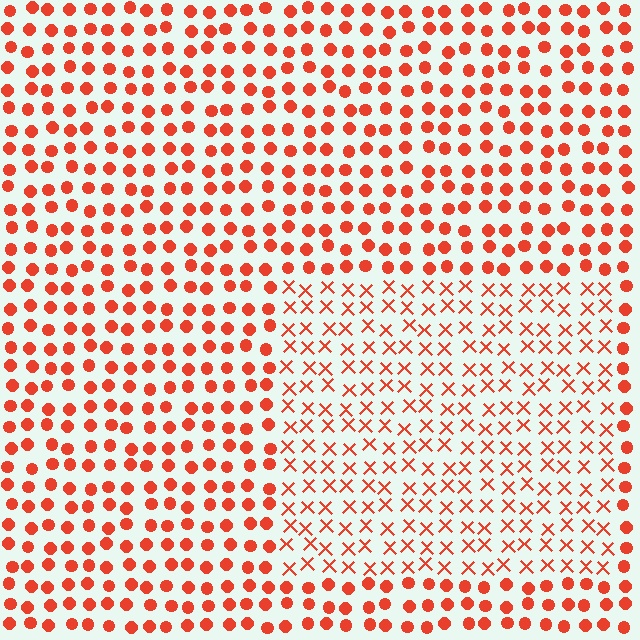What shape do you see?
I see a rectangle.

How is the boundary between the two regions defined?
The boundary is defined by a change in element shape: X marks inside vs. circles outside. All elements share the same color and spacing.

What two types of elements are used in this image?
The image uses X marks inside the rectangle region and circles outside it.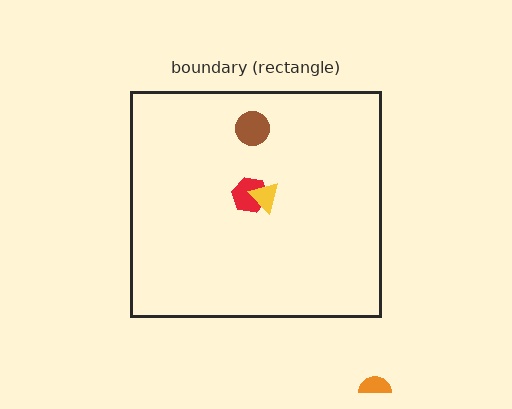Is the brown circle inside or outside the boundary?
Inside.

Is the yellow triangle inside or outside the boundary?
Inside.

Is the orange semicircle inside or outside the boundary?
Outside.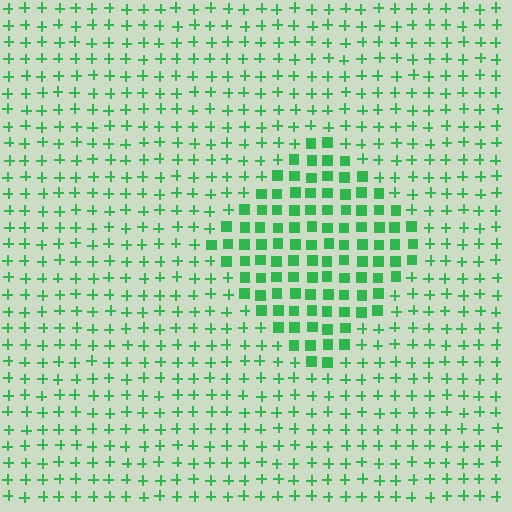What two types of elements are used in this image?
The image uses squares inside the diamond region and plus signs outside it.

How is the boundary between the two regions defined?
The boundary is defined by a change in element shape: squares inside vs. plus signs outside. All elements share the same color and spacing.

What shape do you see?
I see a diamond.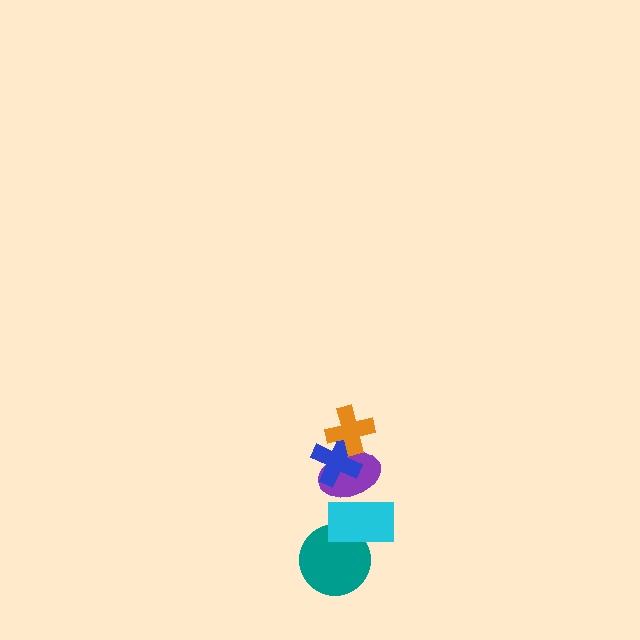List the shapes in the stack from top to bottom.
From top to bottom: the orange cross, the blue cross, the purple ellipse, the cyan rectangle, the teal circle.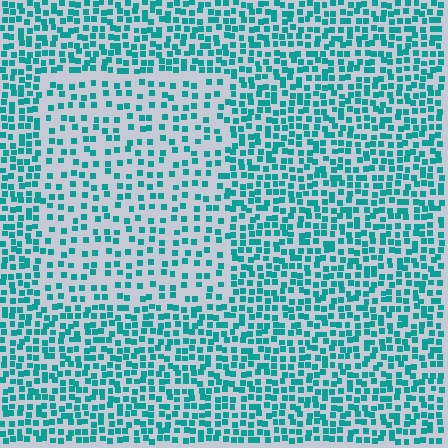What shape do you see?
I see a rectangle.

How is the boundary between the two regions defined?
The boundary is defined by a change in element density (approximately 1.9x ratio). All elements are the same color, size, and shape.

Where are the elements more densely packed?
The elements are more densely packed outside the rectangle boundary.